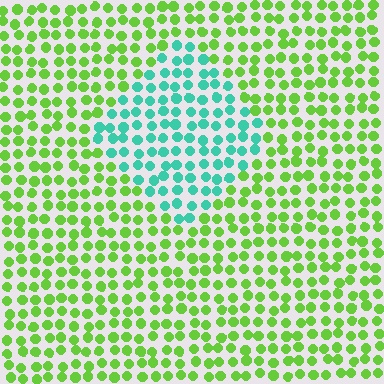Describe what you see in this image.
The image is filled with small lime elements in a uniform arrangement. A diamond-shaped region is visible where the elements are tinted to a slightly different hue, forming a subtle color boundary.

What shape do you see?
I see a diamond.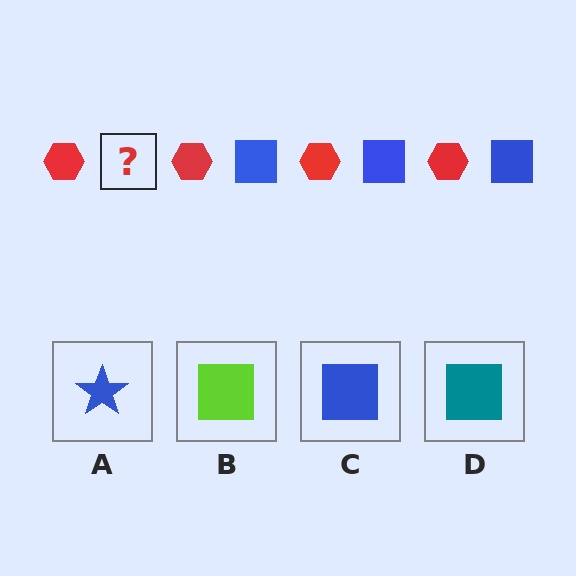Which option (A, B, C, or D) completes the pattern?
C.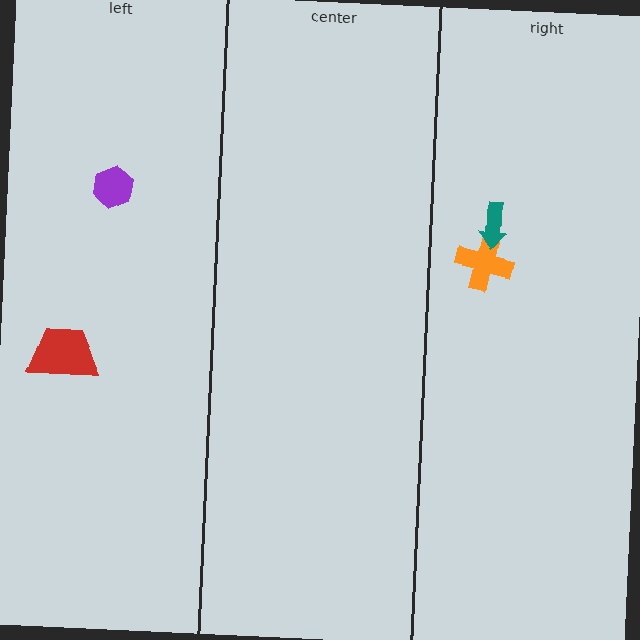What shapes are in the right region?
The orange cross, the teal arrow.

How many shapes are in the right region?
2.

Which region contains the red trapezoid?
The left region.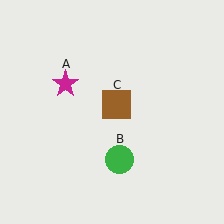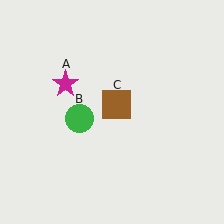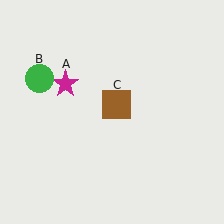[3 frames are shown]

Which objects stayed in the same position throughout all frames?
Magenta star (object A) and brown square (object C) remained stationary.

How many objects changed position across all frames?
1 object changed position: green circle (object B).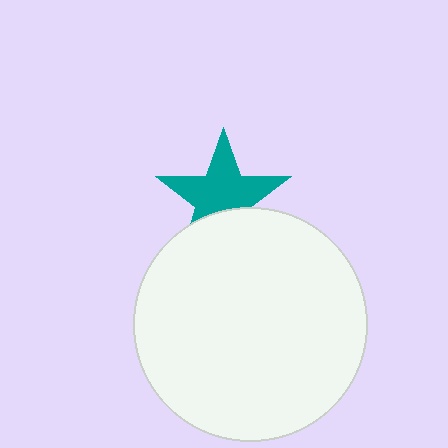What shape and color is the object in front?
The object in front is a white circle.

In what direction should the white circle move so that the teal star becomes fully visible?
The white circle should move down. That is the shortest direction to clear the overlap and leave the teal star fully visible.